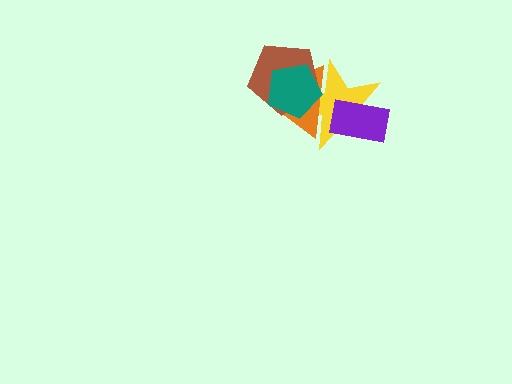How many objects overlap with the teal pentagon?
3 objects overlap with the teal pentagon.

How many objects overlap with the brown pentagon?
3 objects overlap with the brown pentagon.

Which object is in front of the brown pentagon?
The teal pentagon is in front of the brown pentagon.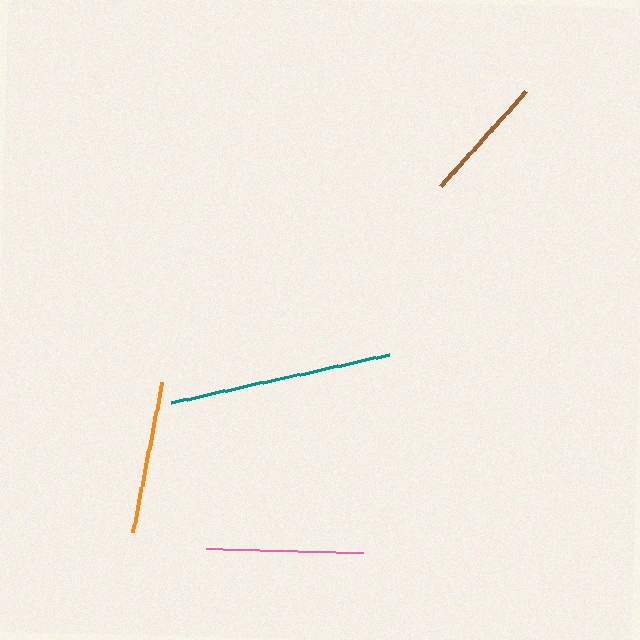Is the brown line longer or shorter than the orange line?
The orange line is longer than the brown line.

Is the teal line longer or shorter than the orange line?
The teal line is longer than the orange line.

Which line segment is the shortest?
The brown line is the shortest at approximately 128 pixels.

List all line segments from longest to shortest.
From longest to shortest: teal, pink, orange, brown.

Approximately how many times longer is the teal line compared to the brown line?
The teal line is approximately 1.7 times the length of the brown line.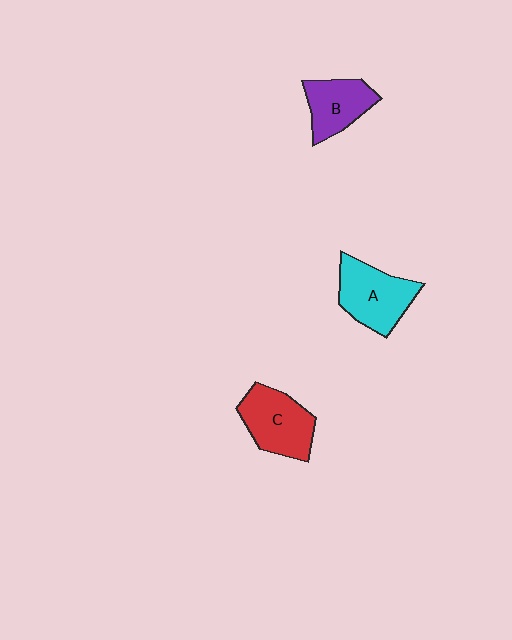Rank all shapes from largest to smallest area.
From largest to smallest: A (cyan), C (red), B (purple).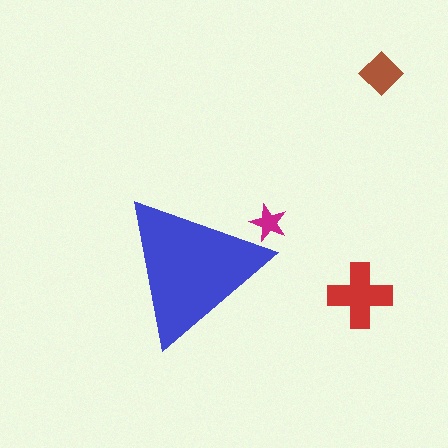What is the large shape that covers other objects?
A blue triangle.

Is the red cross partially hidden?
No, the red cross is fully visible.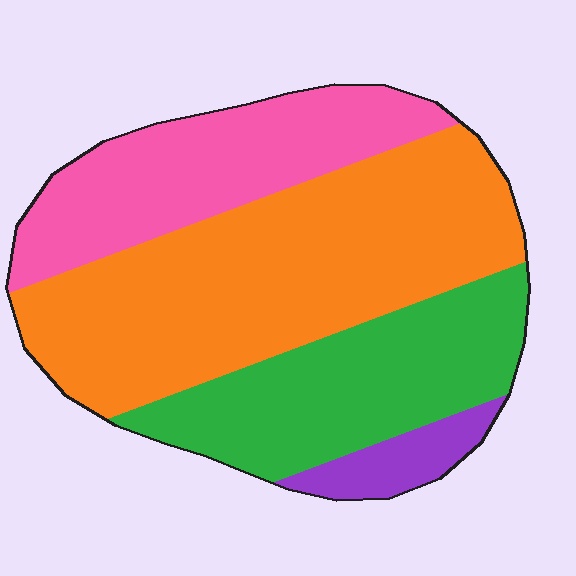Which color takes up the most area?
Orange, at roughly 45%.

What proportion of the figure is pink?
Pink takes up about one quarter (1/4) of the figure.